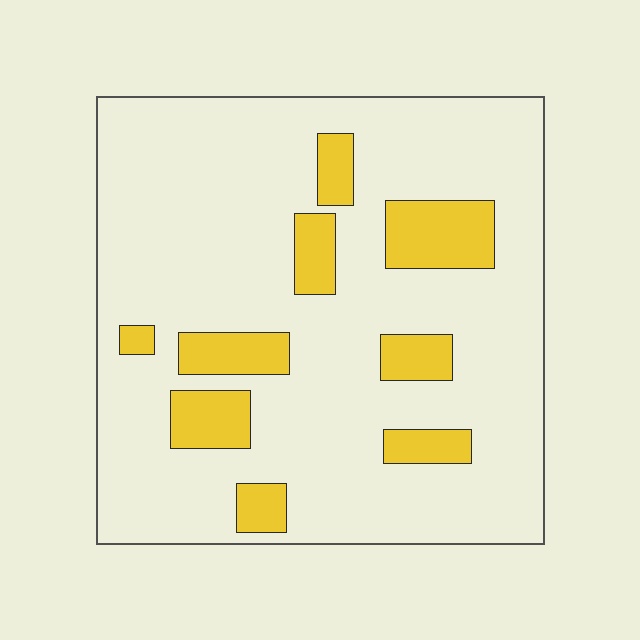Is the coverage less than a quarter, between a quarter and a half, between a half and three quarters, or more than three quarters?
Less than a quarter.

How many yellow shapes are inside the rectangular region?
9.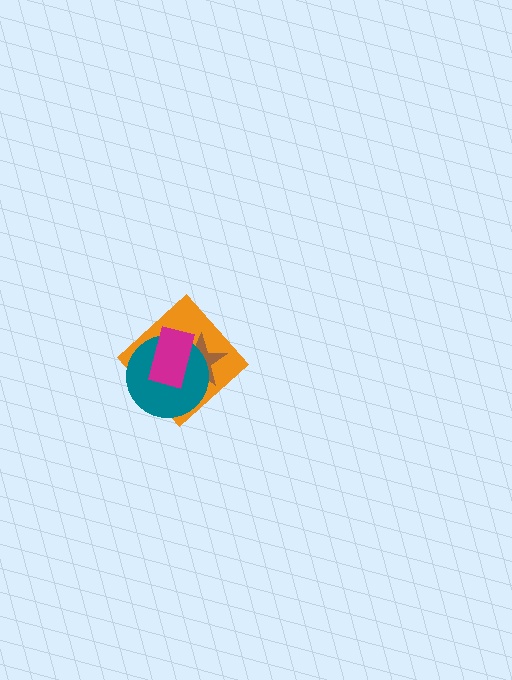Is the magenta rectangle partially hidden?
No, no other shape covers it.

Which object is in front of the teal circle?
The magenta rectangle is in front of the teal circle.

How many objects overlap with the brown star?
3 objects overlap with the brown star.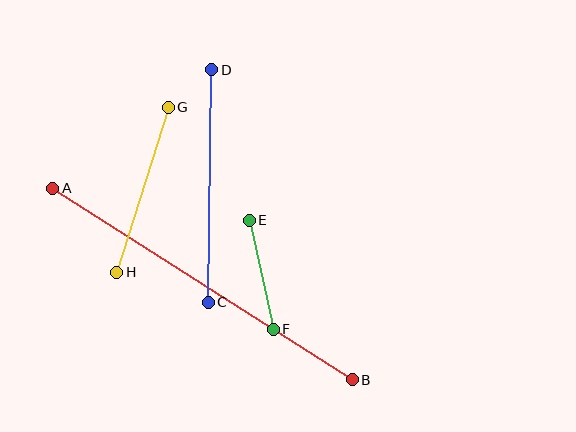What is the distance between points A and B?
The distance is approximately 356 pixels.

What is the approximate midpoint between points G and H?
The midpoint is at approximately (143, 190) pixels.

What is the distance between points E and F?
The distance is approximately 112 pixels.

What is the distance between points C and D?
The distance is approximately 233 pixels.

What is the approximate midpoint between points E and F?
The midpoint is at approximately (261, 275) pixels.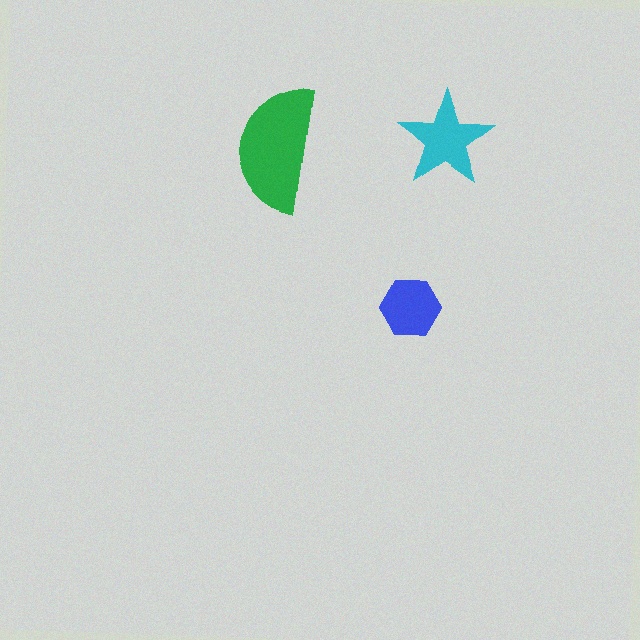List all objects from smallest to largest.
The blue hexagon, the cyan star, the green semicircle.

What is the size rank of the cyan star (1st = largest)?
2nd.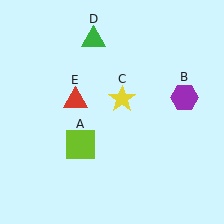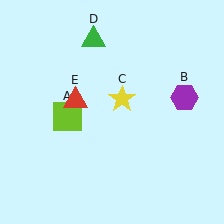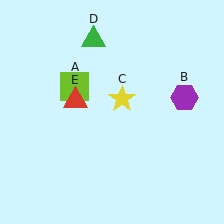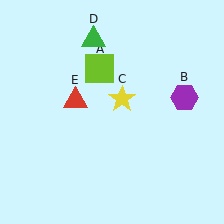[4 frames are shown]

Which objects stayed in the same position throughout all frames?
Purple hexagon (object B) and yellow star (object C) and green triangle (object D) and red triangle (object E) remained stationary.